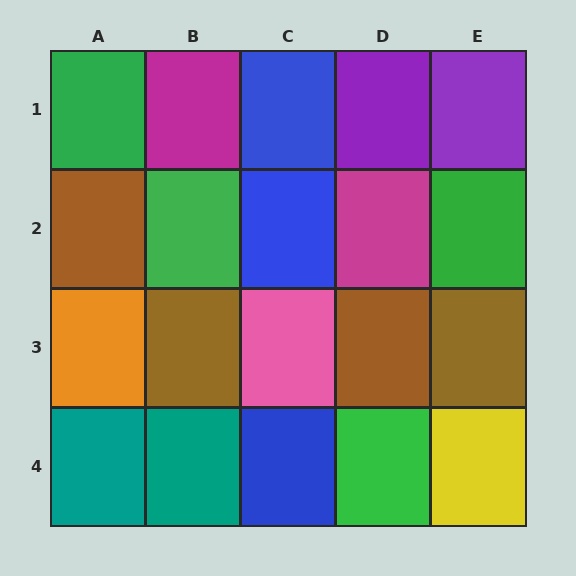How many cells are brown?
4 cells are brown.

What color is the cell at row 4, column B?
Teal.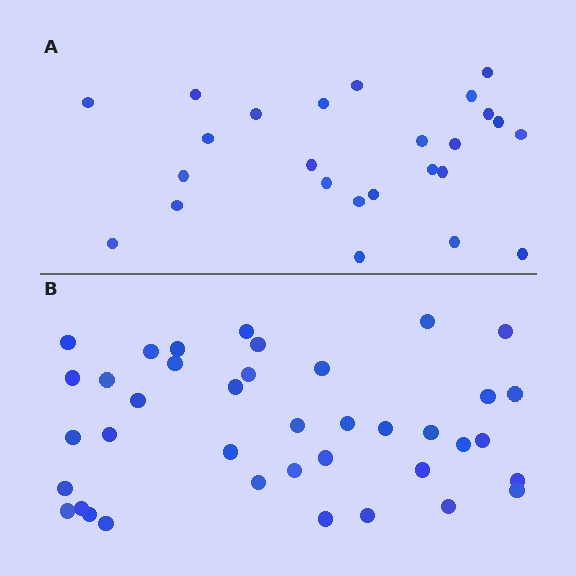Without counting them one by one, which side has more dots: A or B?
Region B (the bottom region) has more dots.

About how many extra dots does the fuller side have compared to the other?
Region B has approximately 15 more dots than region A.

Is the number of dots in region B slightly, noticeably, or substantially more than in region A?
Region B has substantially more. The ratio is roughly 1.6 to 1.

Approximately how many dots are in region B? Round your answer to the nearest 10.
About 40 dots. (The exact count is 39, which rounds to 40.)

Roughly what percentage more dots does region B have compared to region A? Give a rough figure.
About 55% more.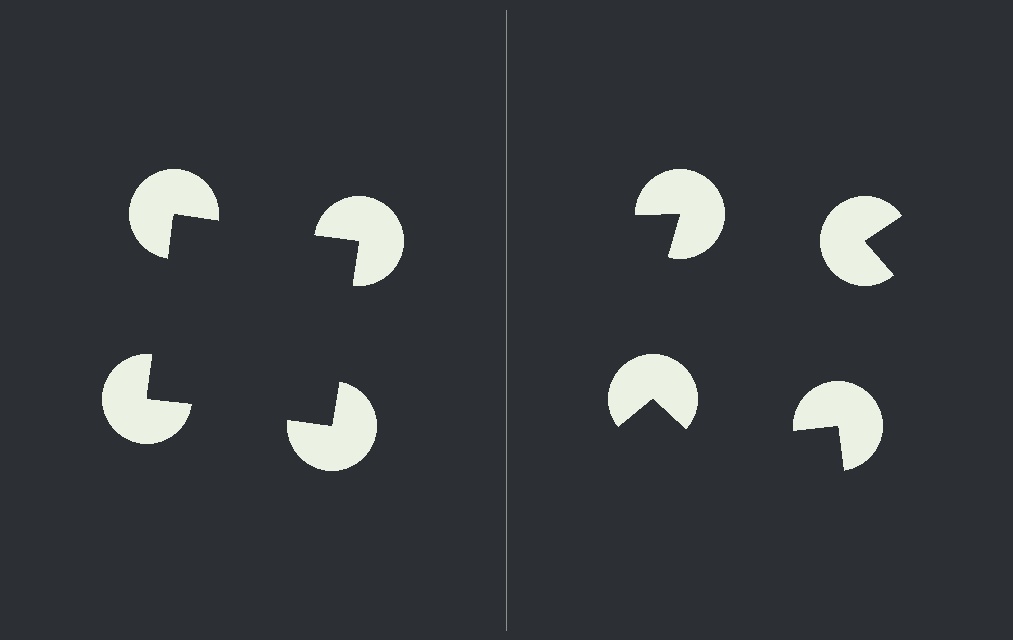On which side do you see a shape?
An illusory square appears on the left side. On the right side the wedge cuts are rotated, so no coherent shape forms.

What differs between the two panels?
The pac-man discs are positioned identically on both sides; only the wedge orientations differ. On the left they align to a square; on the right they are misaligned.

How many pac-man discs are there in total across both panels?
8 — 4 on each side.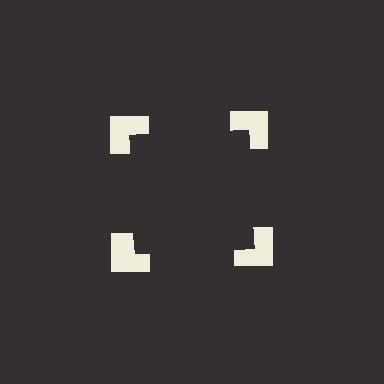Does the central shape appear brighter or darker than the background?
It typically appears slightly darker than the background, even though no actual brightness change is drawn.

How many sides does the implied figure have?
4 sides.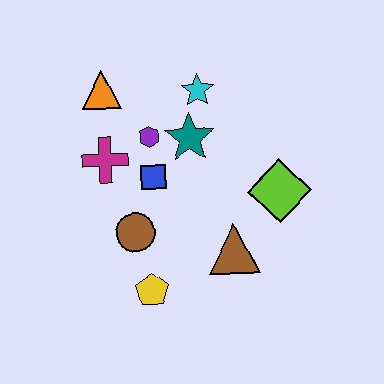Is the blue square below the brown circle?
No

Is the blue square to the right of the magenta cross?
Yes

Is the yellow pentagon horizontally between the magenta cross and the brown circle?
No